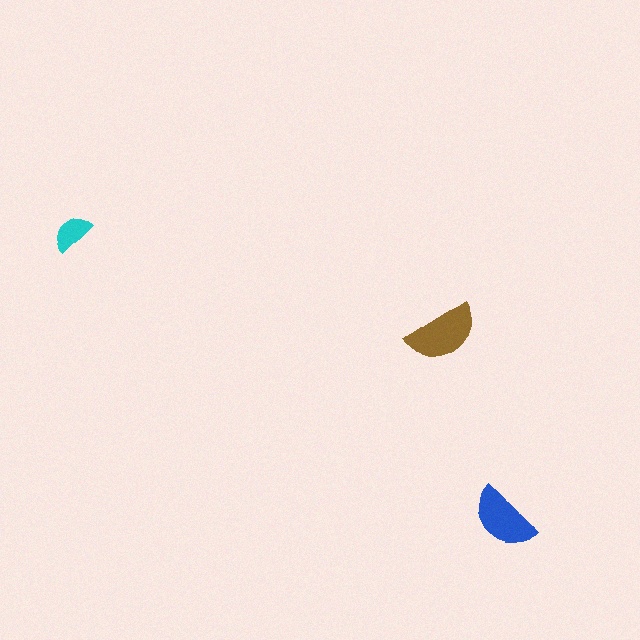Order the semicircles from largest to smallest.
the brown one, the blue one, the cyan one.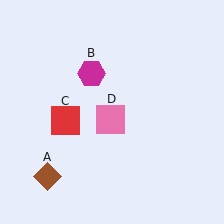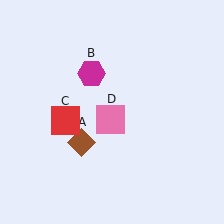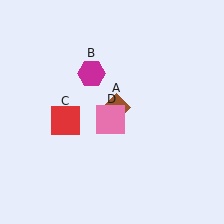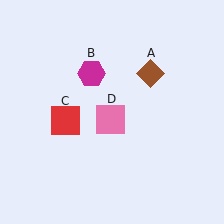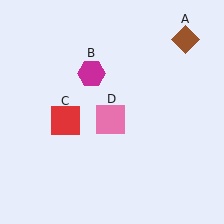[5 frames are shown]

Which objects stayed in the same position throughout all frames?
Magenta hexagon (object B) and red square (object C) and pink square (object D) remained stationary.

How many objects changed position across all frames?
1 object changed position: brown diamond (object A).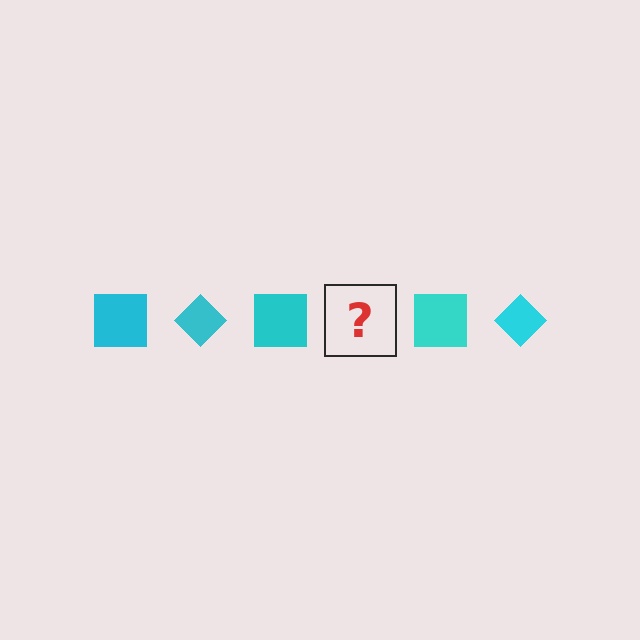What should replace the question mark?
The question mark should be replaced with a cyan diamond.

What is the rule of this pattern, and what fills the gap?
The rule is that the pattern cycles through square, diamond shapes in cyan. The gap should be filled with a cyan diamond.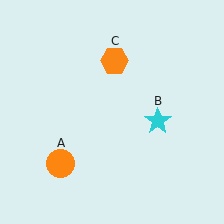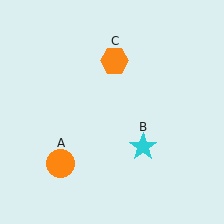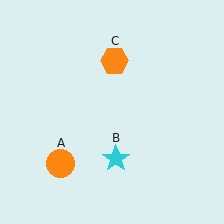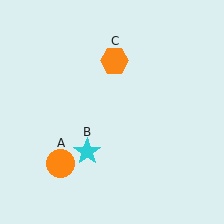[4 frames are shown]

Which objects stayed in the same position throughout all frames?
Orange circle (object A) and orange hexagon (object C) remained stationary.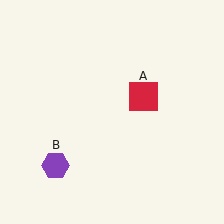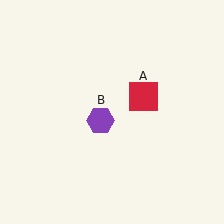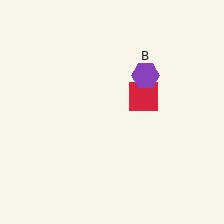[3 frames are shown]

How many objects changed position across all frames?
1 object changed position: purple hexagon (object B).